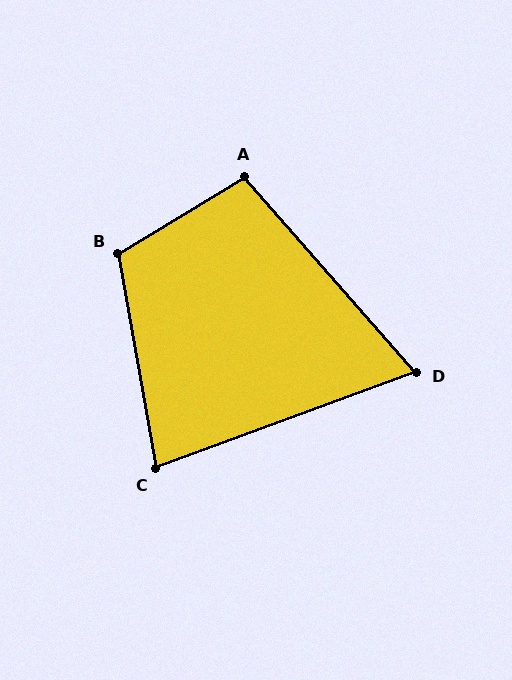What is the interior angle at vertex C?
Approximately 80 degrees (acute).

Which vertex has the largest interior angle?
B, at approximately 111 degrees.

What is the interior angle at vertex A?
Approximately 100 degrees (obtuse).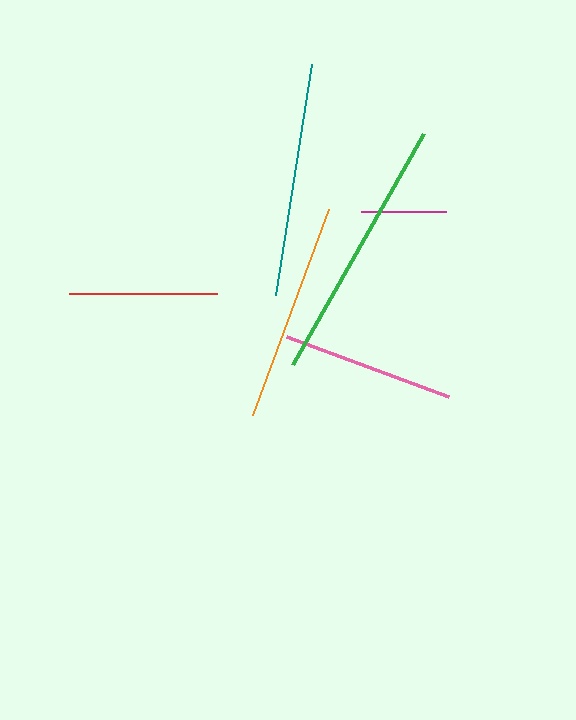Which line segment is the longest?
The green line is the longest at approximately 265 pixels.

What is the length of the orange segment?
The orange segment is approximately 220 pixels long.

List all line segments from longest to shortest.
From longest to shortest: green, teal, orange, pink, red, magenta.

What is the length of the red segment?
The red segment is approximately 148 pixels long.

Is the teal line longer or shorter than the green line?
The green line is longer than the teal line.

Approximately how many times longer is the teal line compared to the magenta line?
The teal line is approximately 2.8 times the length of the magenta line.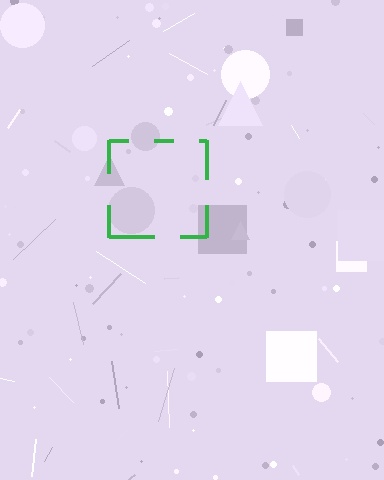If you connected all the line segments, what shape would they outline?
They would outline a square.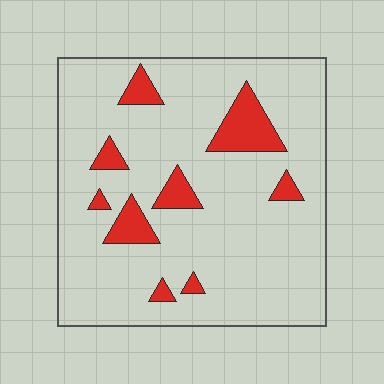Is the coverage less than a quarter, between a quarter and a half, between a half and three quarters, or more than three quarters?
Less than a quarter.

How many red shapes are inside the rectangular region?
9.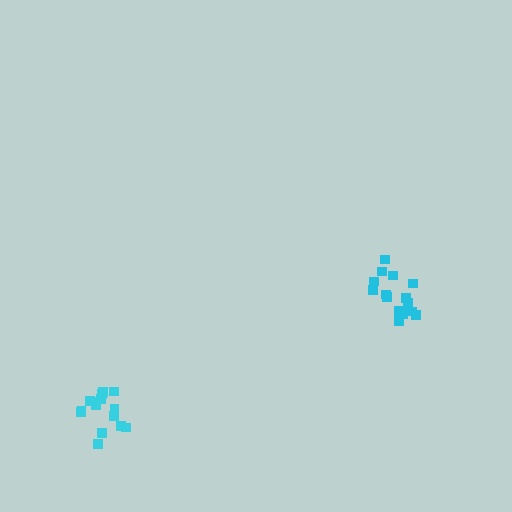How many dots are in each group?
Group 1: 15 dots, Group 2: 16 dots (31 total).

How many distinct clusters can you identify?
There are 2 distinct clusters.